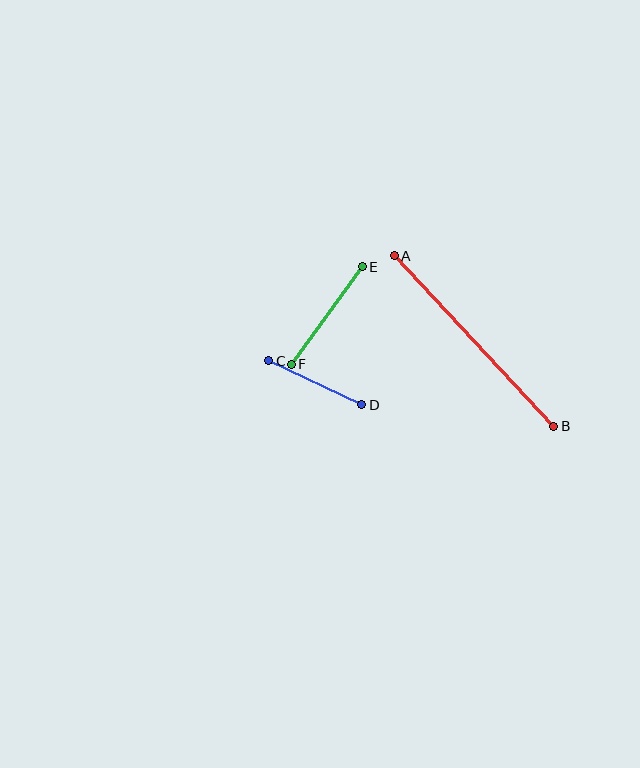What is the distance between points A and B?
The distance is approximately 233 pixels.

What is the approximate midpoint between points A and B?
The midpoint is at approximately (474, 341) pixels.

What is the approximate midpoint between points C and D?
The midpoint is at approximately (315, 383) pixels.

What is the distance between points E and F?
The distance is approximately 121 pixels.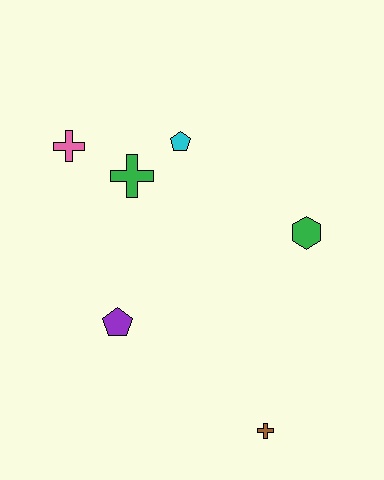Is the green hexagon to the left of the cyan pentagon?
No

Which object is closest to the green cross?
The cyan pentagon is closest to the green cross.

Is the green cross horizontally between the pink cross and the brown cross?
Yes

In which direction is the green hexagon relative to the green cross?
The green hexagon is to the right of the green cross.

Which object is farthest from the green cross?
The brown cross is farthest from the green cross.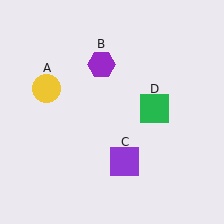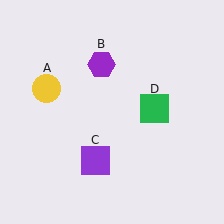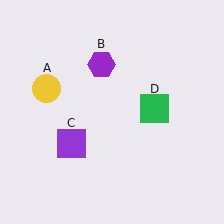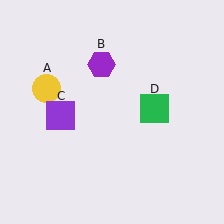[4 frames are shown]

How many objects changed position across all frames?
1 object changed position: purple square (object C).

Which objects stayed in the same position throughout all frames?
Yellow circle (object A) and purple hexagon (object B) and green square (object D) remained stationary.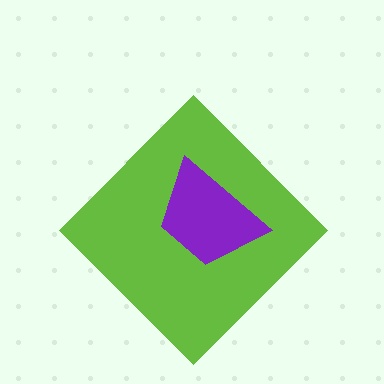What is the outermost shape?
The lime diamond.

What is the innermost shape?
The purple trapezoid.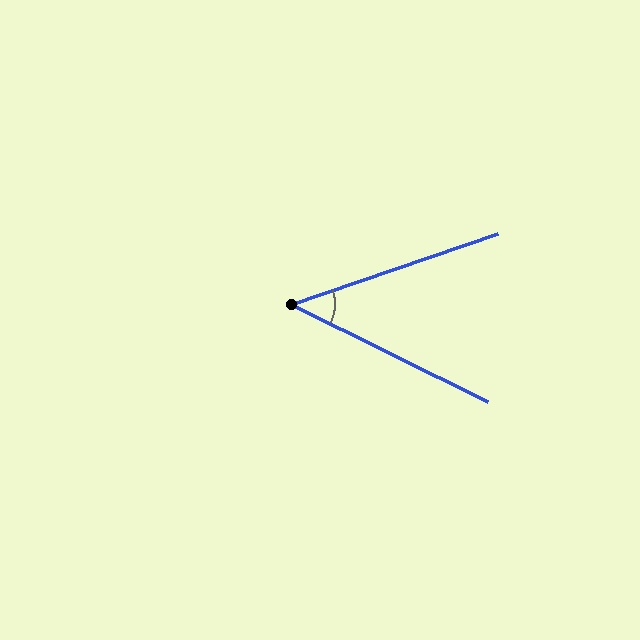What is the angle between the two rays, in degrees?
Approximately 45 degrees.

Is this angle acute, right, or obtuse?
It is acute.